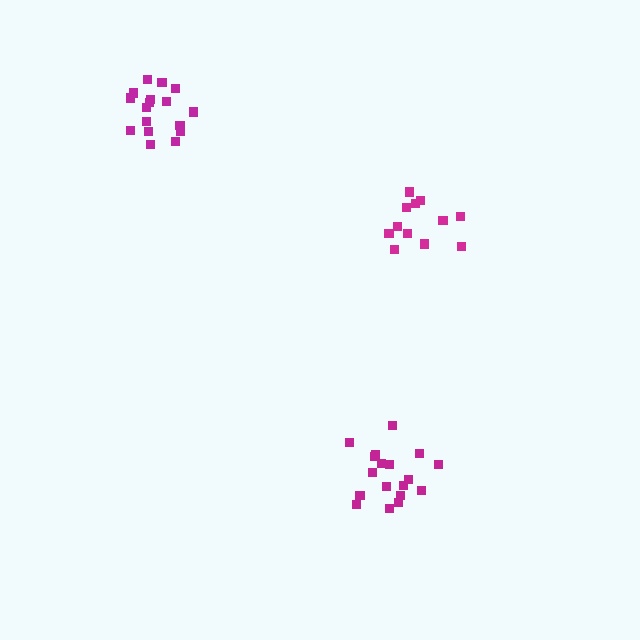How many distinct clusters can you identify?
There are 3 distinct clusters.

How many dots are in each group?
Group 1: 17 dots, Group 2: 12 dots, Group 3: 18 dots (47 total).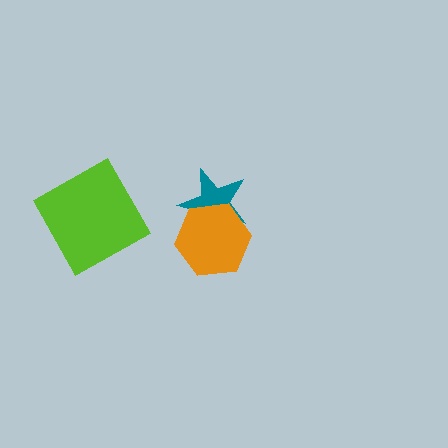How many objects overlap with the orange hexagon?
1 object overlaps with the orange hexagon.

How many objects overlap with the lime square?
0 objects overlap with the lime square.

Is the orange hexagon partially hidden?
No, no other shape covers it.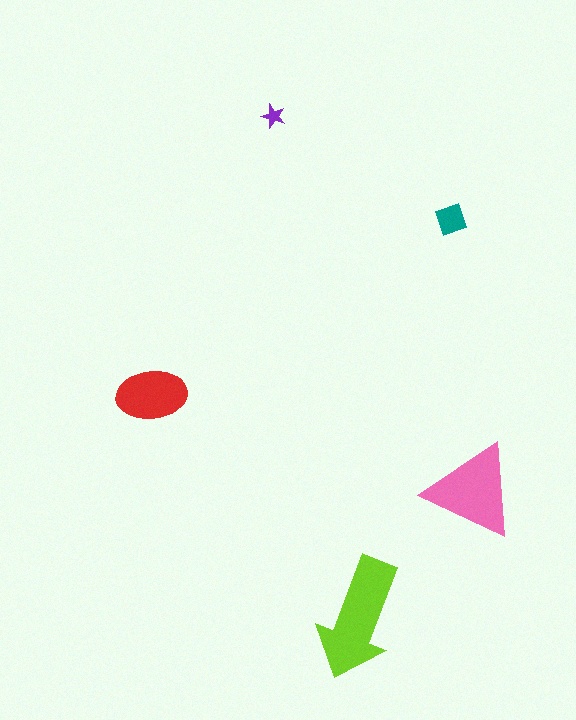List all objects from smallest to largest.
The purple star, the teal diamond, the red ellipse, the pink triangle, the lime arrow.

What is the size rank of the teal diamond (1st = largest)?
4th.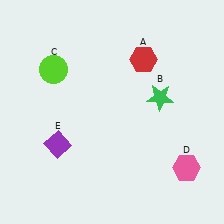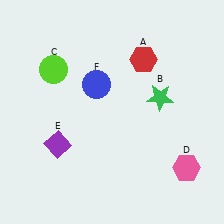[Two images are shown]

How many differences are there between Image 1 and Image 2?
There is 1 difference between the two images.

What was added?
A blue circle (F) was added in Image 2.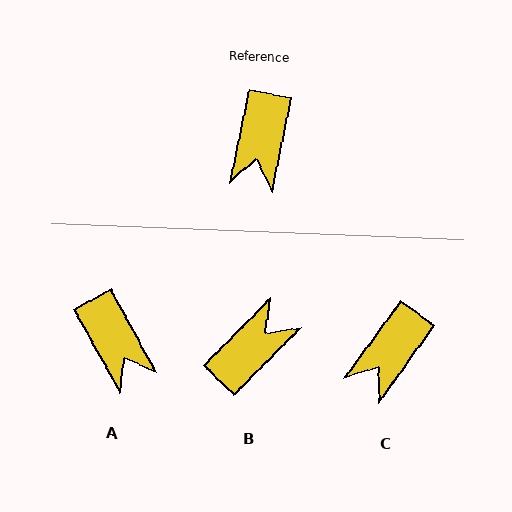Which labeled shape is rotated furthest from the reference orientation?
B, about 147 degrees away.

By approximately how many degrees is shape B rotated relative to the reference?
Approximately 147 degrees counter-clockwise.